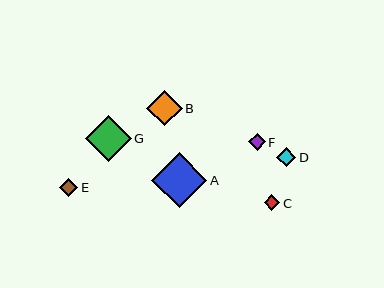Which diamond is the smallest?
Diamond C is the smallest with a size of approximately 15 pixels.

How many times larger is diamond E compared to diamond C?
Diamond E is approximately 1.1 times the size of diamond C.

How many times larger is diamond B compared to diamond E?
Diamond B is approximately 2.0 times the size of diamond E.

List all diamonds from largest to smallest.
From largest to smallest: A, G, B, D, E, F, C.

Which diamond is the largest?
Diamond A is the largest with a size of approximately 55 pixels.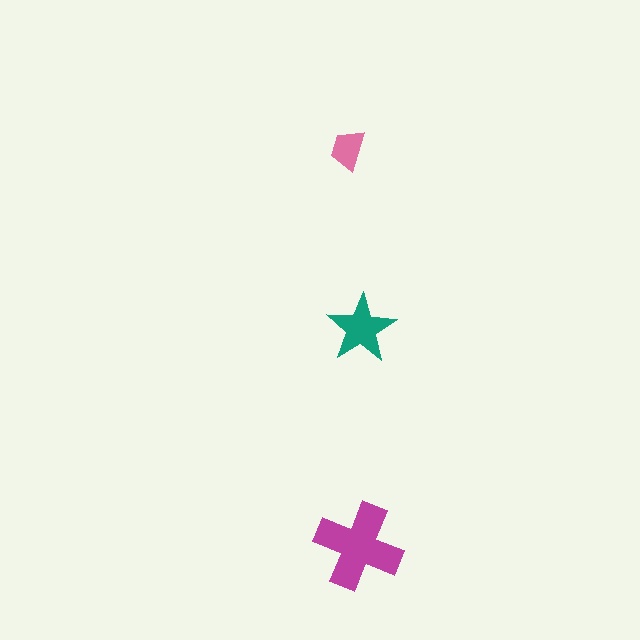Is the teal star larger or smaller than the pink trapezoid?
Larger.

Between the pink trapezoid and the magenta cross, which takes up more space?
The magenta cross.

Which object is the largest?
The magenta cross.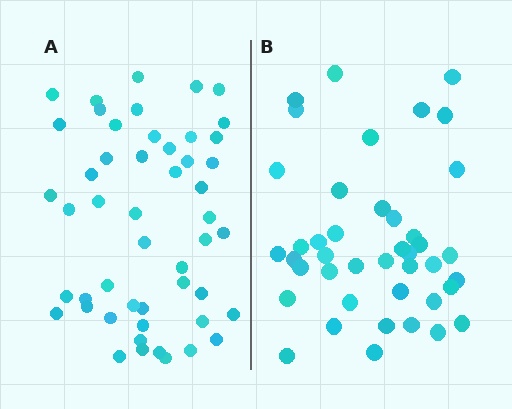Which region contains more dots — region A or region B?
Region A (the left region) has more dots.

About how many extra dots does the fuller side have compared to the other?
Region A has roughly 8 or so more dots than region B.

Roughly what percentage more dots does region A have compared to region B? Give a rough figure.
About 20% more.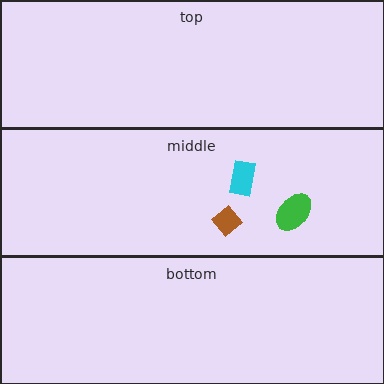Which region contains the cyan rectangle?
The middle region.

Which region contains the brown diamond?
The middle region.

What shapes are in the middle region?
The green ellipse, the brown diamond, the cyan rectangle.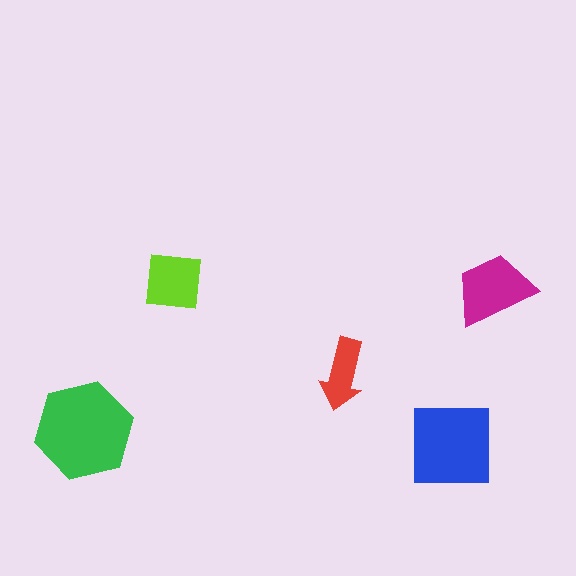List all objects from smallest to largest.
The red arrow, the lime square, the magenta trapezoid, the blue square, the green hexagon.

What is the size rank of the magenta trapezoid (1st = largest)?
3rd.